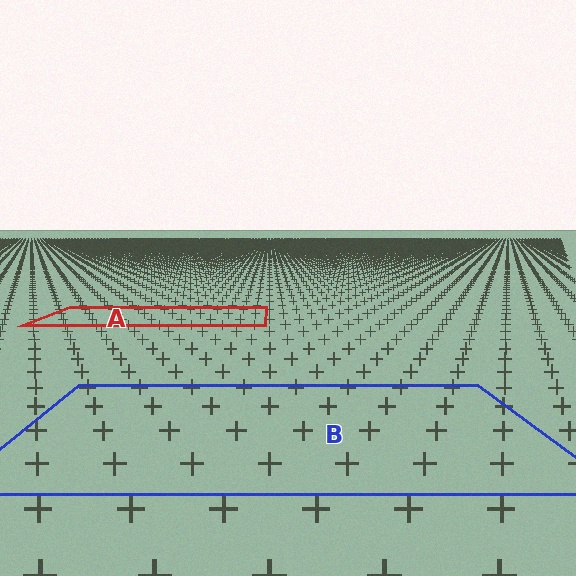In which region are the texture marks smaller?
The texture marks are smaller in region A, because it is farther away.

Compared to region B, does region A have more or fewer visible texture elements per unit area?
Region A has more texture elements per unit area — they are packed more densely because it is farther away.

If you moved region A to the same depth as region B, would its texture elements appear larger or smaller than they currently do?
They would appear larger. At a closer depth, the same texture elements are projected at a bigger on-screen size.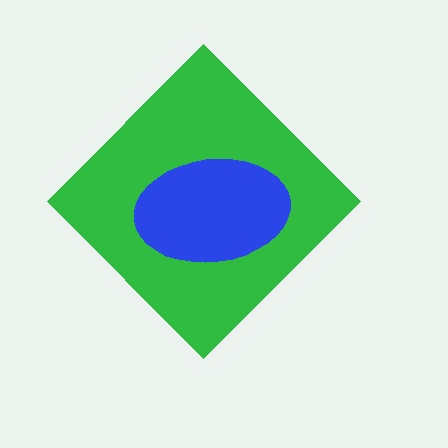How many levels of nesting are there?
2.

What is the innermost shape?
The blue ellipse.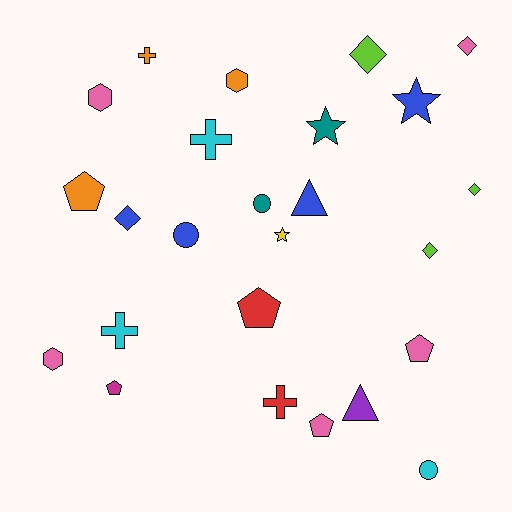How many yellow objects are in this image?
There is 1 yellow object.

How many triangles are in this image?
There are 2 triangles.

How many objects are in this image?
There are 25 objects.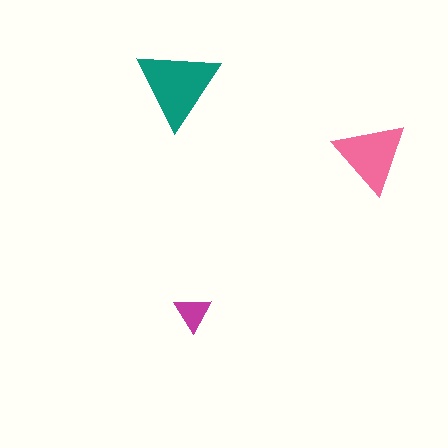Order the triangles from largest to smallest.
the teal one, the pink one, the magenta one.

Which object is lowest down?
The magenta triangle is bottommost.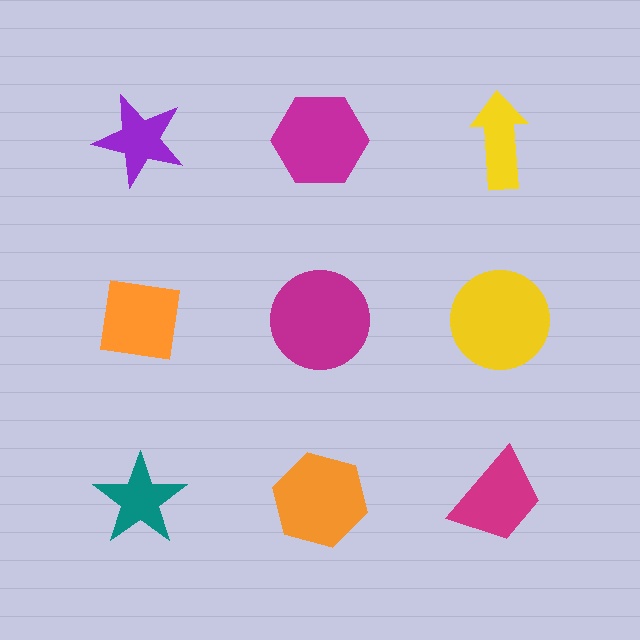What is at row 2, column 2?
A magenta circle.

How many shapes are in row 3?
3 shapes.